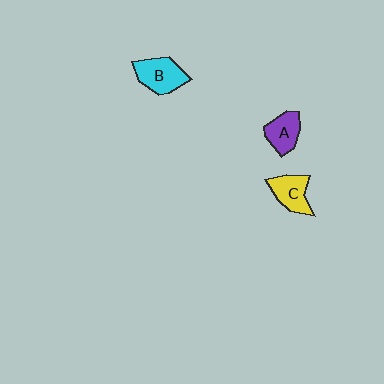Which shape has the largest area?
Shape B (cyan).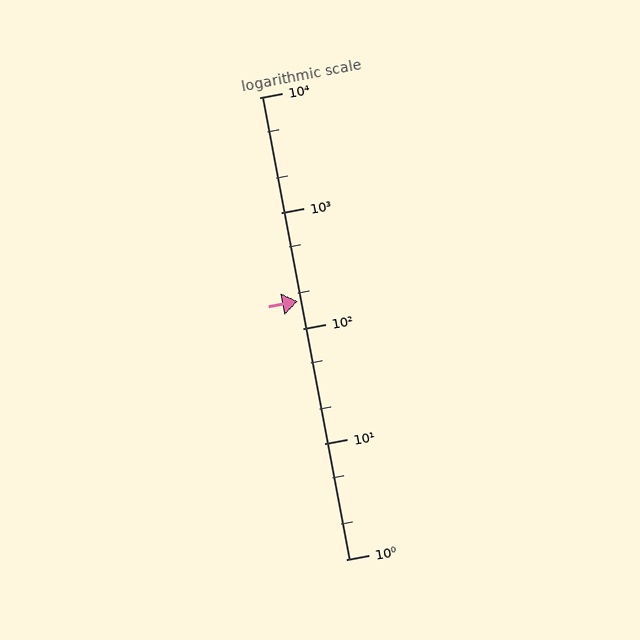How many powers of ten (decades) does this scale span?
The scale spans 4 decades, from 1 to 10000.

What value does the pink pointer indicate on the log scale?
The pointer indicates approximately 170.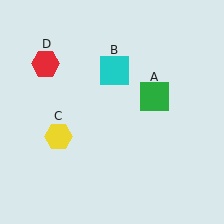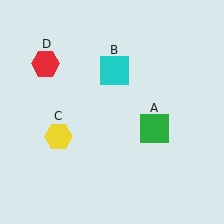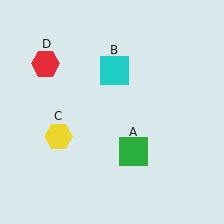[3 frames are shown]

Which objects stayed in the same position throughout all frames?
Cyan square (object B) and yellow hexagon (object C) and red hexagon (object D) remained stationary.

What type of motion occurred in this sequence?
The green square (object A) rotated clockwise around the center of the scene.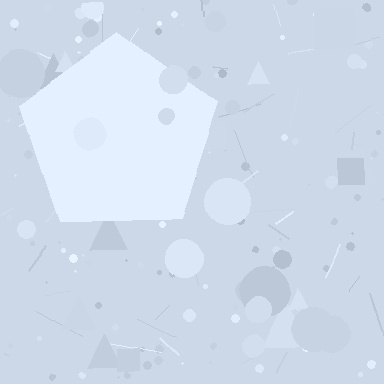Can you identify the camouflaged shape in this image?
The camouflaged shape is a pentagon.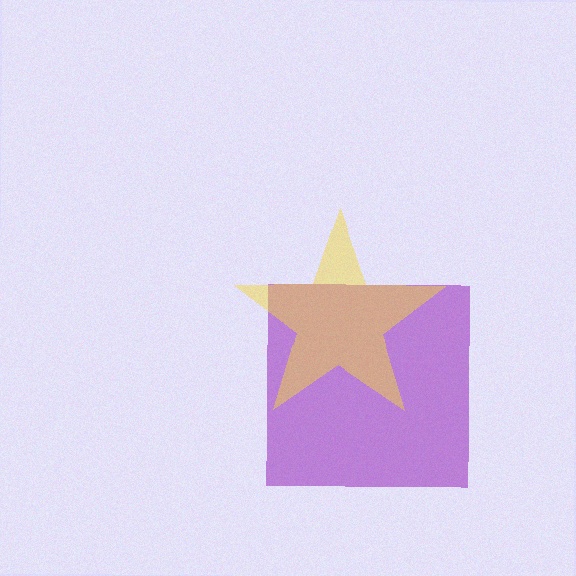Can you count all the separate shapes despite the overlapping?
Yes, there are 2 separate shapes.